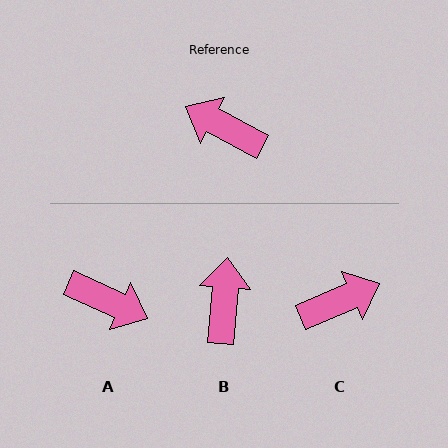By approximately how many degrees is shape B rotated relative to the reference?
Approximately 66 degrees clockwise.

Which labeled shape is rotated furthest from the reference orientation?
A, about 176 degrees away.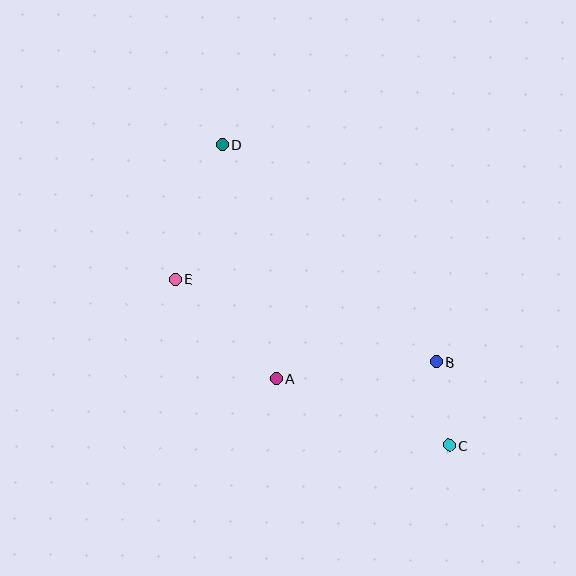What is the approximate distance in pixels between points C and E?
The distance between C and E is approximately 320 pixels.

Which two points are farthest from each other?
Points C and D are farthest from each other.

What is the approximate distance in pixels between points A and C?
The distance between A and C is approximately 185 pixels.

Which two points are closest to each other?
Points B and C are closest to each other.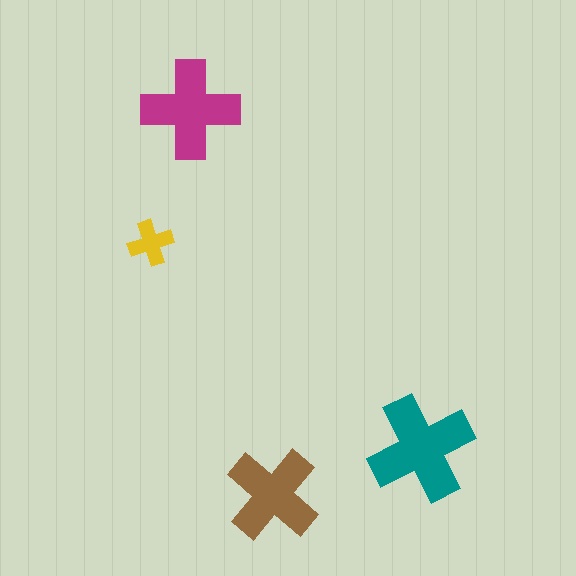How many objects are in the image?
There are 4 objects in the image.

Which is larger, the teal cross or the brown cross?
The teal one.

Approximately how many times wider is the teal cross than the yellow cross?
About 2.5 times wider.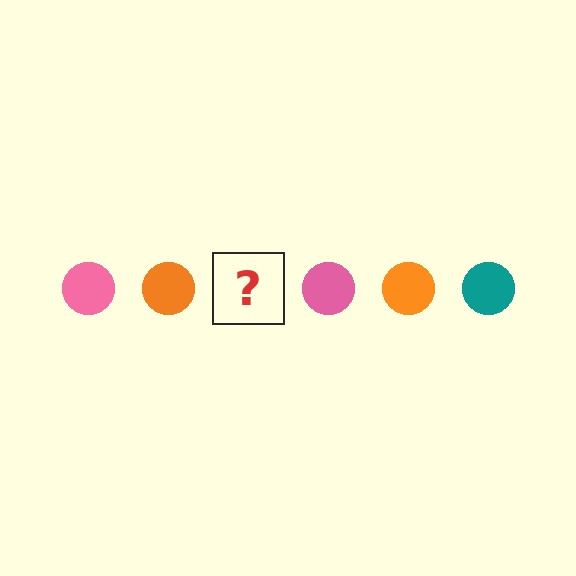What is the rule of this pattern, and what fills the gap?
The rule is that the pattern cycles through pink, orange, teal circles. The gap should be filled with a teal circle.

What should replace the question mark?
The question mark should be replaced with a teal circle.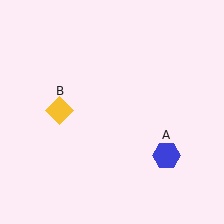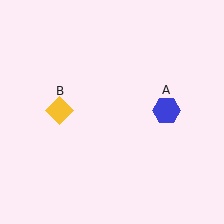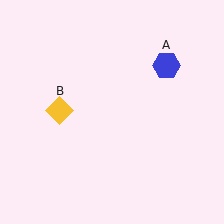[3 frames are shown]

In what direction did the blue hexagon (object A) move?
The blue hexagon (object A) moved up.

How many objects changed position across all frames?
1 object changed position: blue hexagon (object A).